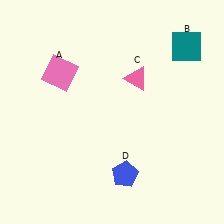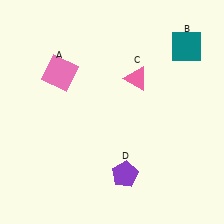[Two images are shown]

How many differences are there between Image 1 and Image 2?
There is 1 difference between the two images.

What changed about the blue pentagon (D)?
In Image 1, D is blue. In Image 2, it changed to purple.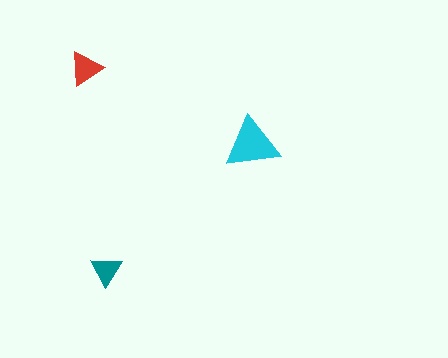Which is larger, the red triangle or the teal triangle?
The red one.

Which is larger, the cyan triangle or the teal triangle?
The cyan one.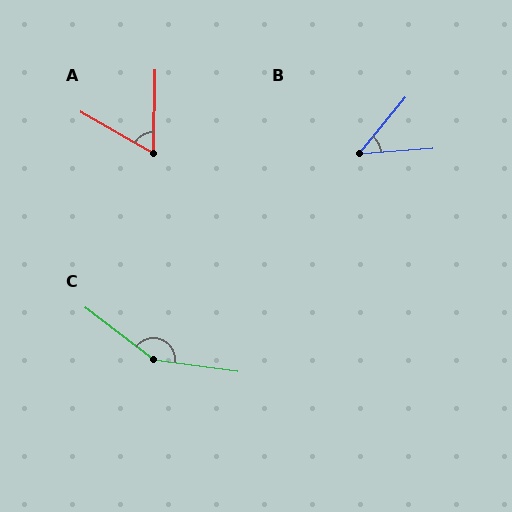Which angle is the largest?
C, at approximately 150 degrees.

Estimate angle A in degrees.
Approximately 61 degrees.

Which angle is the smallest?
B, at approximately 46 degrees.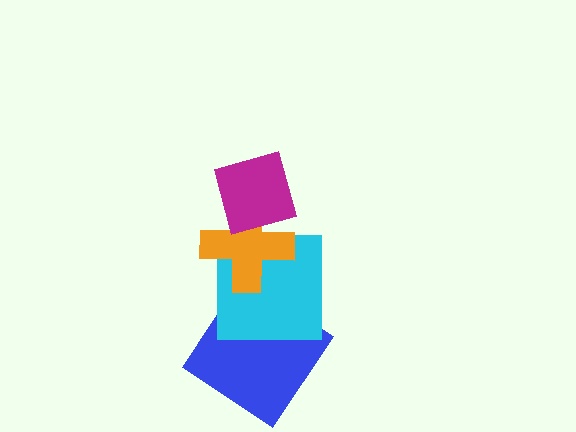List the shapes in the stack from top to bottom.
From top to bottom: the magenta diamond, the orange cross, the cyan square, the blue diamond.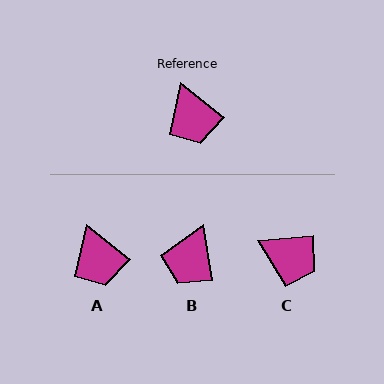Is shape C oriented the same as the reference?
No, it is off by about 44 degrees.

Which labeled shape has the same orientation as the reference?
A.